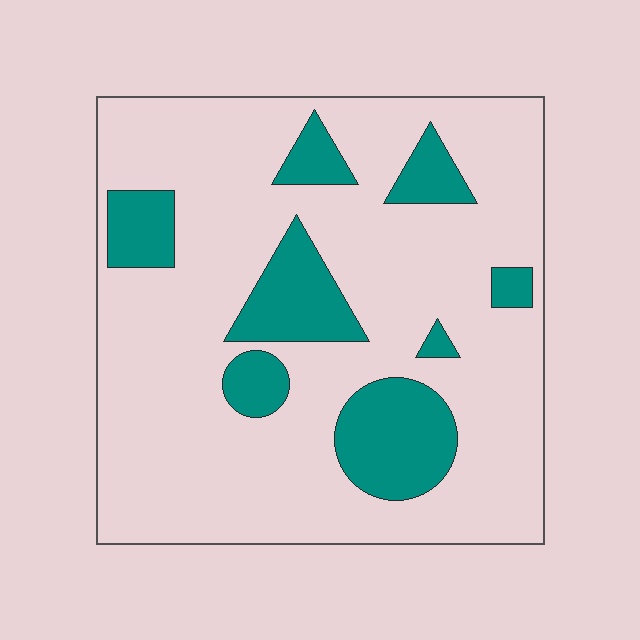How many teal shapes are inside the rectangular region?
8.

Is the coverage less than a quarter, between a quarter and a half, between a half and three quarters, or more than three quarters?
Less than a quarter.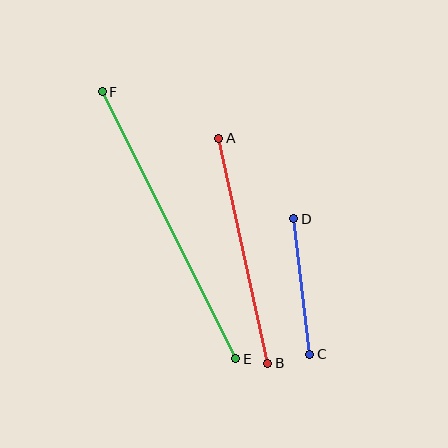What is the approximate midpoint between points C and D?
The midpoint is at approximately (302, 287) pixels.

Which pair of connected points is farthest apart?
Points E and F are farthest apart.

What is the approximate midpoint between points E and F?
The midpoint is at approximately (169, 225) pixels.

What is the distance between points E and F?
The distance is approximately 299 pixels.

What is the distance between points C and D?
The distance is approximately 136 pixels.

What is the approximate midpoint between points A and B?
The midpoint is at approximately (243, 251) pixels.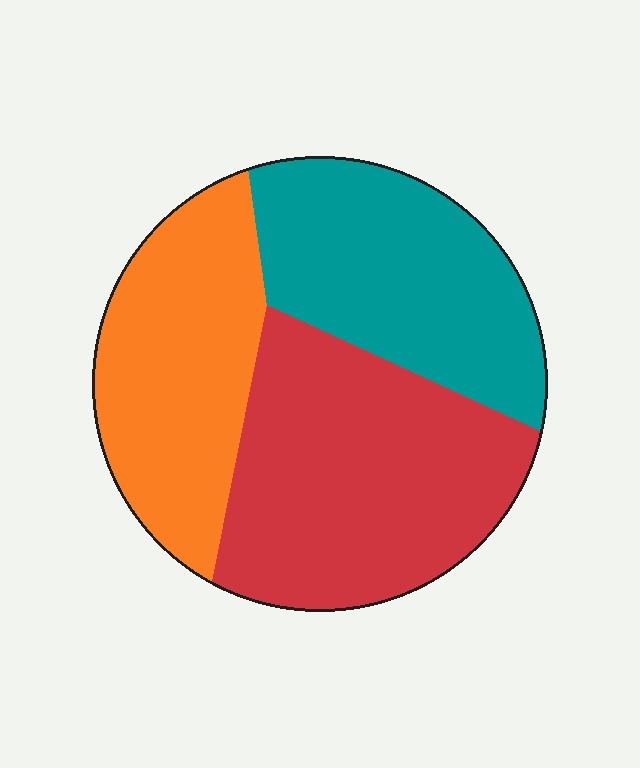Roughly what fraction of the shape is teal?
Teal covers 31% of the shape.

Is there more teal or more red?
Red.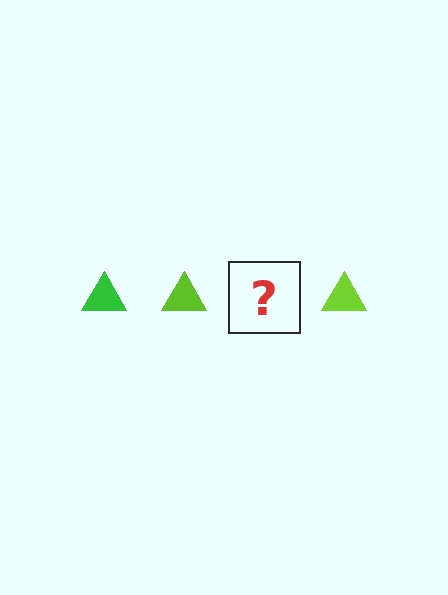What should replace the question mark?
The question mark should be replaced with a green triangle.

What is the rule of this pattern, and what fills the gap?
The rule is that the pattern cycles through green, lime triangles. The gap should be filled with a green triangle.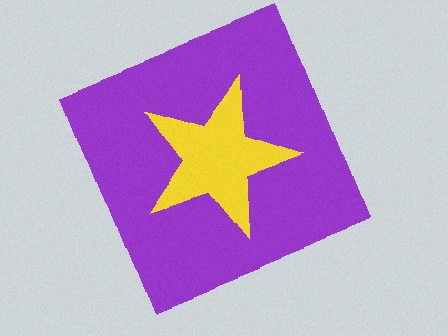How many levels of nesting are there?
2.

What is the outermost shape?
The purple square.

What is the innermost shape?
The yellow star.